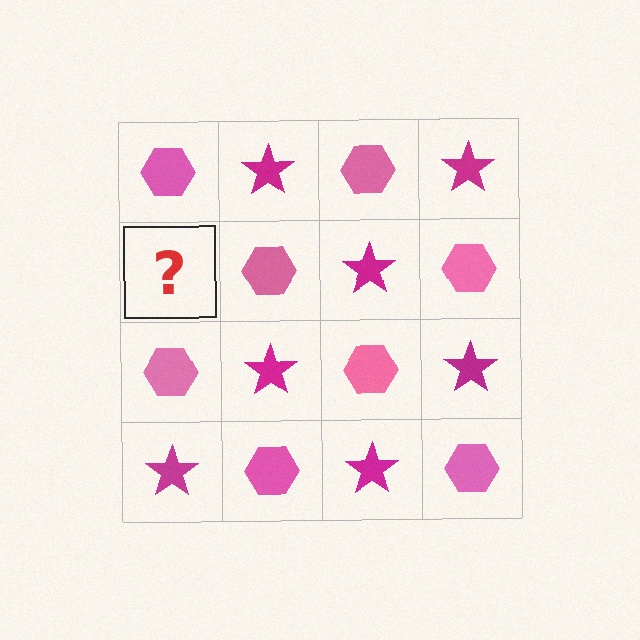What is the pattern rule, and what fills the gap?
The rule is that it alternates pink hexagon and magenta star in a checkerboard pattern. The gap should be filled with a magenta star.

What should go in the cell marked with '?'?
The missing cell should contain a magenta star.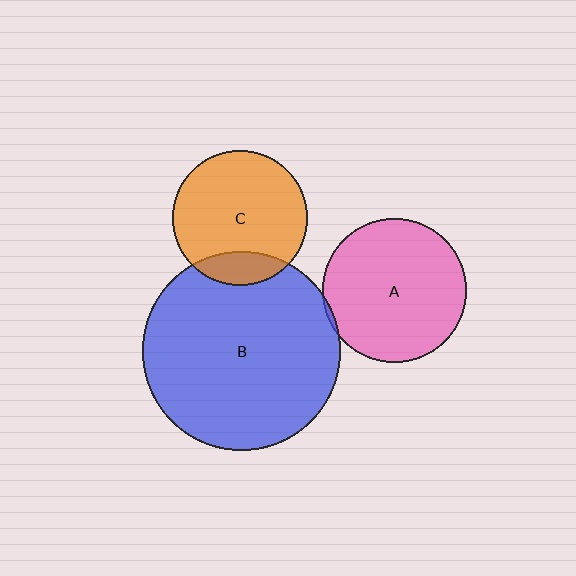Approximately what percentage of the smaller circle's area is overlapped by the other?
Approximately 15%.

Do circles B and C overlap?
Yes.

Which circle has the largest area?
Circle B (blue).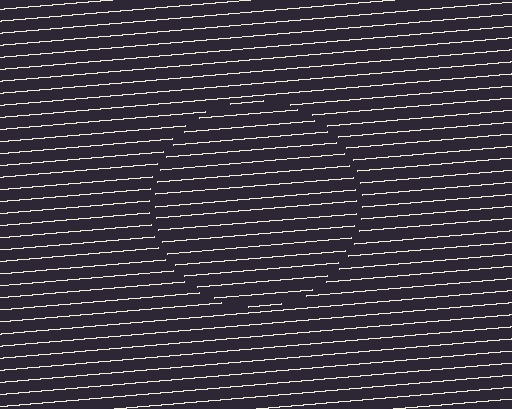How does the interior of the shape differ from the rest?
The interior of the shape contains the same grating, shifted by half a period — the contour is defined by the phase discontinuity where line-ends from the inner and outer gratings abut.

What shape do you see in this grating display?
An illusory circle. The interior of the shape contains the same grating, shifted by half a period — the contour is defined by the phase discontinuity where line-ends from the inner and outer gratings abut.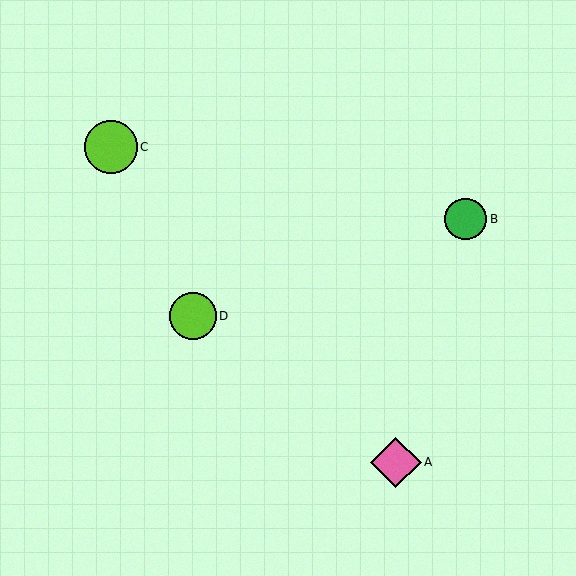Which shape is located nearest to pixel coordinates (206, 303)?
The lime circle (labeled D) at (193, 316) is nearest to that location.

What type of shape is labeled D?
Shape D is a lime circle.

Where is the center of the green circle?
The center of the green circle is at (466, 219).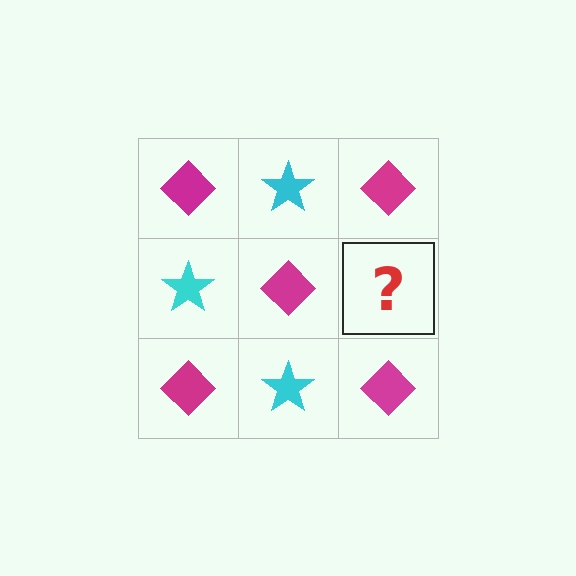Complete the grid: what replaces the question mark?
The question mark should be replaced with a cyan star.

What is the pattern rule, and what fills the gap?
The rule is that it alternates magenta diamond and cyan star in a checkerboard pattern. The gap should be filled with a cyan star.